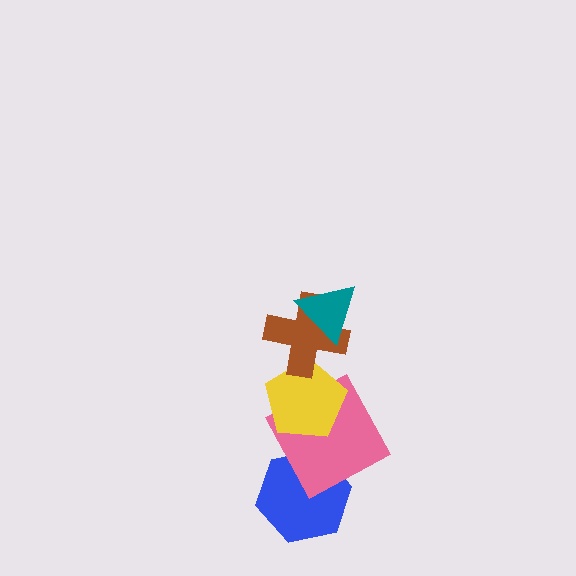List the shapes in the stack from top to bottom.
From top to bottom: the teal triangle, the brown cross, the yellow pentagon, the pink square, the blue hexagon.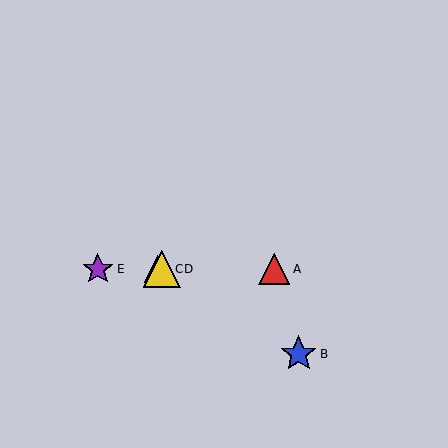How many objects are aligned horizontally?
4 objects (A, C, D, E) are aligned horizontally.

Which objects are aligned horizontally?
Objects A, C, D, E are aligned horizontally.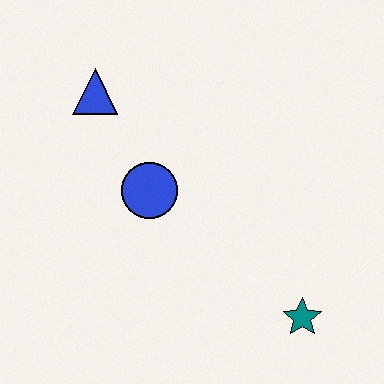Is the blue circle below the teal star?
No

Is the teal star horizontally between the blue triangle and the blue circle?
No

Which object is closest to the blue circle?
The blue triangle is closest to the blue circle.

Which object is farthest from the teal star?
The blue triangle is farthest from the teal star.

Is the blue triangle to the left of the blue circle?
Yes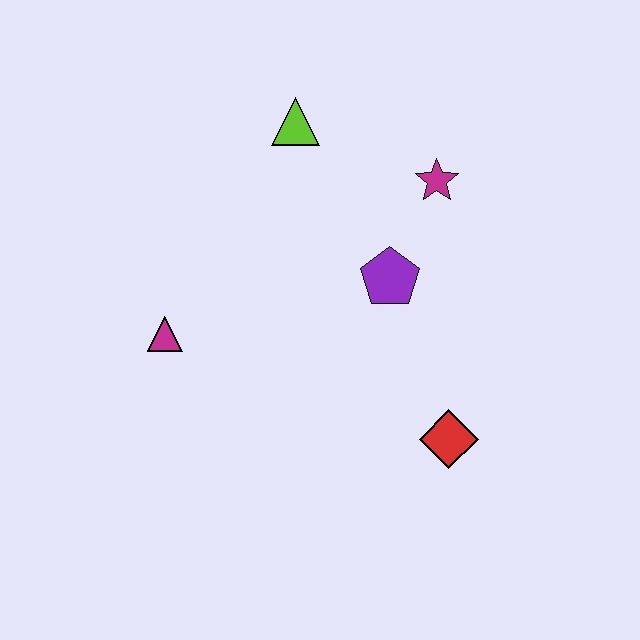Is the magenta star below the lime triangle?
Yes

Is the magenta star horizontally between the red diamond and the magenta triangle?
Yes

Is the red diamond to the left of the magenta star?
No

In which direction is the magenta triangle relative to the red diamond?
The magenta triangle is to the left of the red diamond.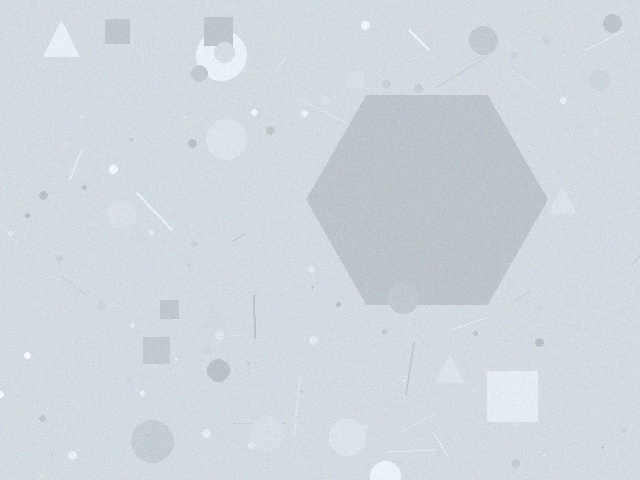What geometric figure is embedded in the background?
A hexagon is embedded in the background.